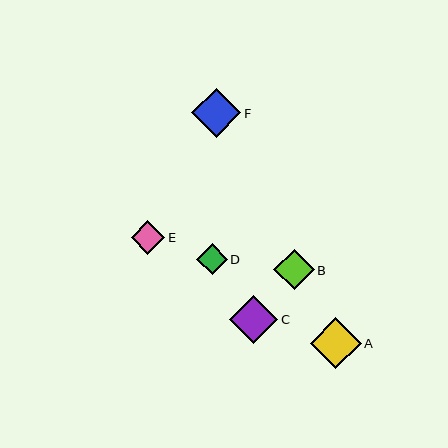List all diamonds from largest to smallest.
From largest to smallest: A, F, C, B, E, D.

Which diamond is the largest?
Diamond A is the largest with a size of approximately 51 pixels.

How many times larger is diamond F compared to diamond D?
Diamond F is approximately 1.6 times the size of diamond D.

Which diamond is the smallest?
Diamond D is the smallest with a size of approximately 31 pixels.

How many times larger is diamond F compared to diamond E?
Diamond F is approximately 1.5 times the size of diamond E.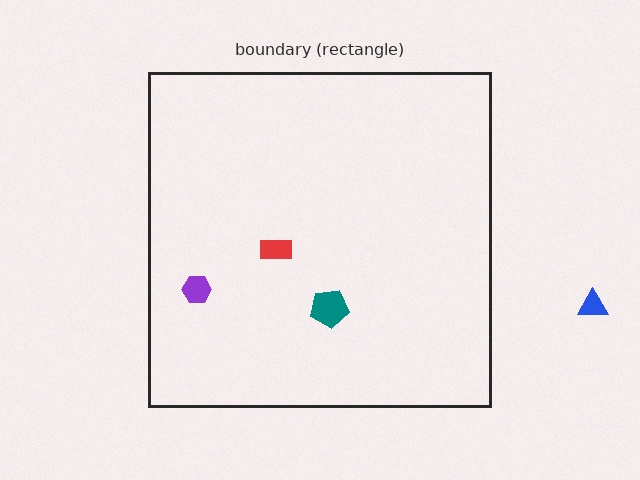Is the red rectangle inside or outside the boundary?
Inside.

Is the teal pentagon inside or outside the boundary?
Inside.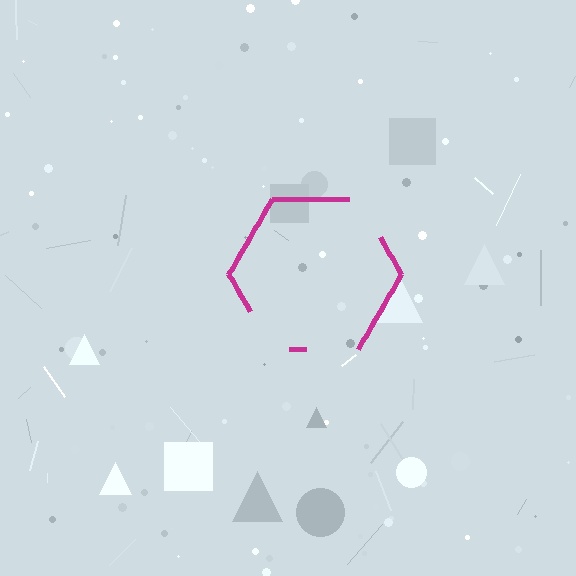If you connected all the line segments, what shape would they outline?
They would outline a hexagon.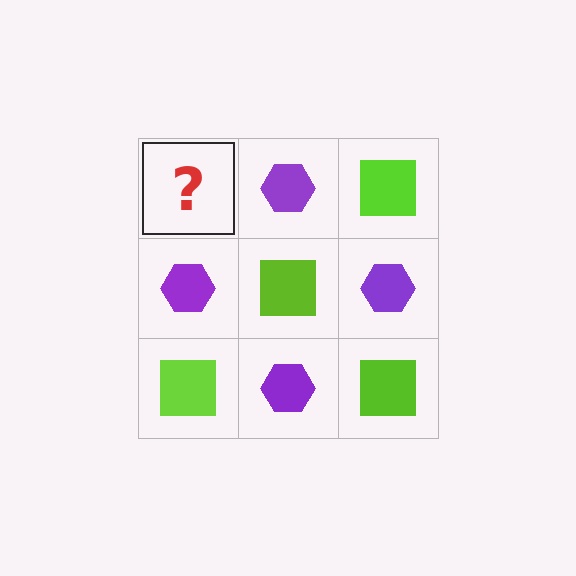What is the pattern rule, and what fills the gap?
The rule is that it alternates lime square and purple hexagon in a checkerboard pattern. The gap should be filled with a lime square.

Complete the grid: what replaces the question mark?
The question mark should be replaced with a lime square.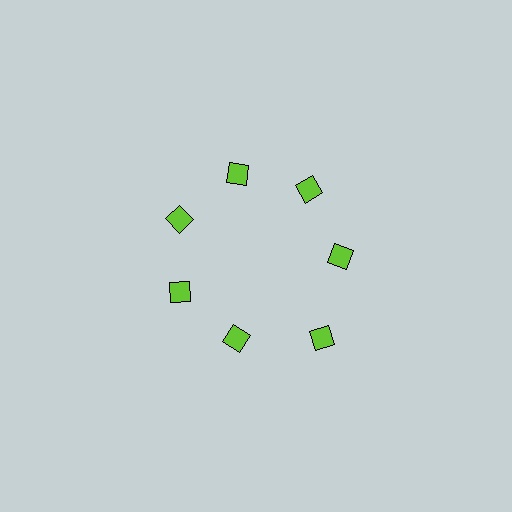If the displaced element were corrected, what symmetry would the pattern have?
It would have 7-fold rotational symmetry — the pattern would map onto itself every 51 degrees.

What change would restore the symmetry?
The symmetry would be restored by moving it inward, back onto the ring so that all 7 diamonds sit at equal angles and equal distance from the center.